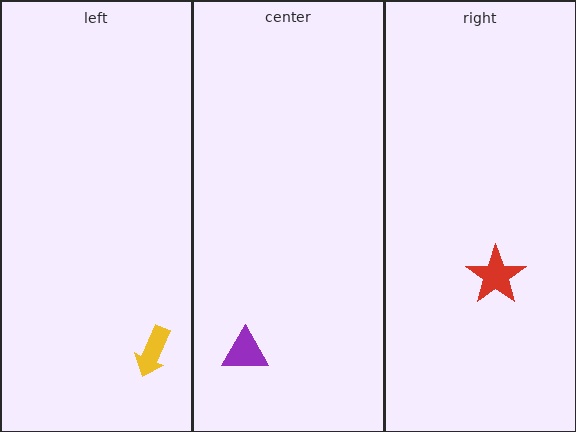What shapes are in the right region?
The red star.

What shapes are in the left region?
The yellow arrow.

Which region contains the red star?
The right region.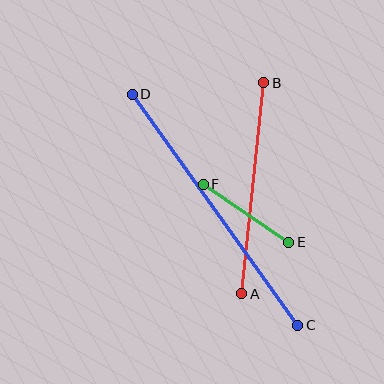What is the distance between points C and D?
The distance is approximately 284 pixels.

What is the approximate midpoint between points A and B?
The midpoint is at approximately (253, 188) pixels.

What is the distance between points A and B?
The distance is approximately 212 pixels.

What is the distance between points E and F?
The distance is approximately 103 pixels.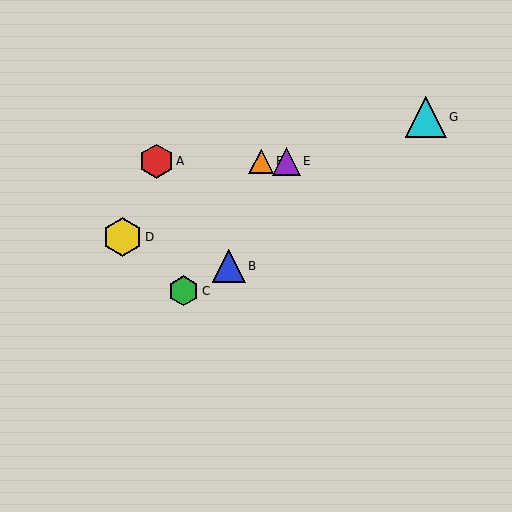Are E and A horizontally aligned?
Yes, both are at y≈161.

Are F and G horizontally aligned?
No, F is at y≈161 and G is at y≈117.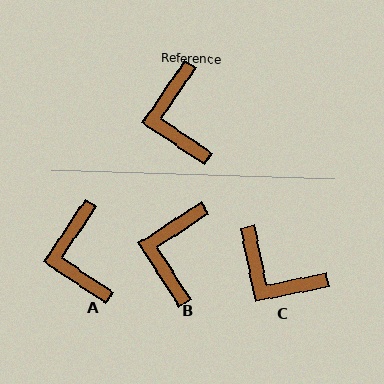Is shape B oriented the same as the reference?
No, it is off by about 23 degrees.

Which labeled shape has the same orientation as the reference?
A.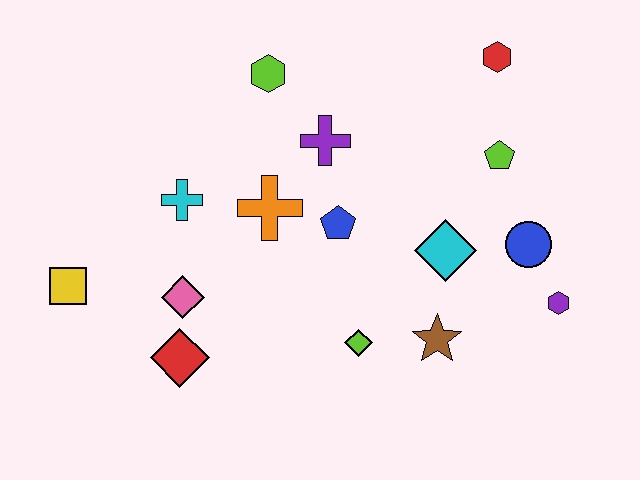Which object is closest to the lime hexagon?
The purple cross is closest to the lime hexagon.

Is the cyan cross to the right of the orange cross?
No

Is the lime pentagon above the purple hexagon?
Yes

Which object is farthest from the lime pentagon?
The yellow square is farthest from the lime pentagon.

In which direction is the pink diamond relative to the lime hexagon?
The pink diamond is below the lime hexagon.